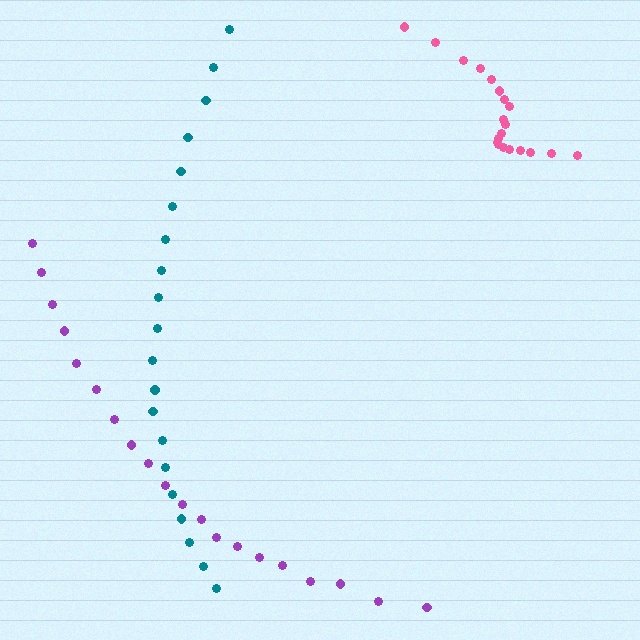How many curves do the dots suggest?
There are 3 distinct paths.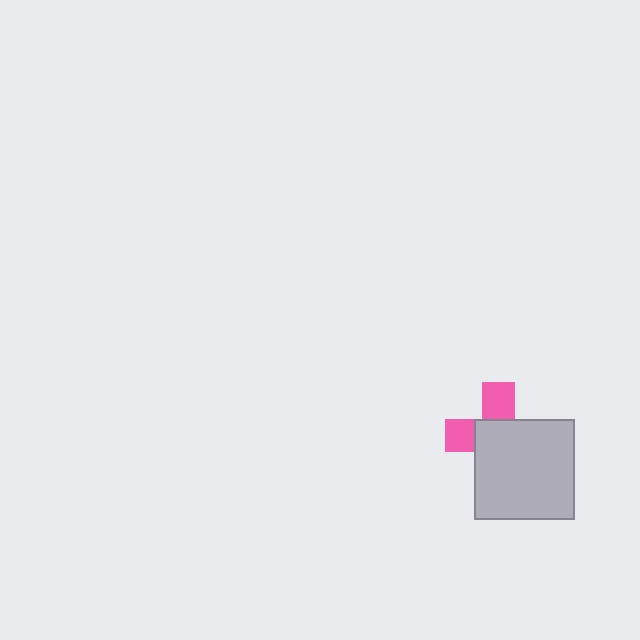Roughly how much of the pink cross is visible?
A small part of it is visible (roughly 37%).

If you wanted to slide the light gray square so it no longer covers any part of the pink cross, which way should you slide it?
Slide it toward the lower-right — that is the most direct way to separate the two shapes.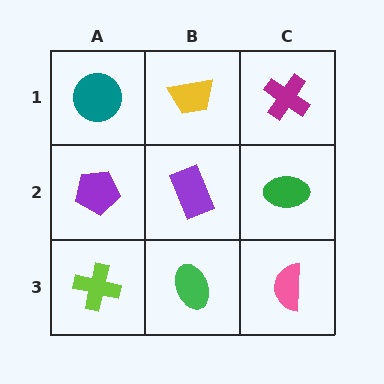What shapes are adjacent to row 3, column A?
A purple pentagon (row 2, column A), a green ellipse (row 3, column B).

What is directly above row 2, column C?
A magenta cross.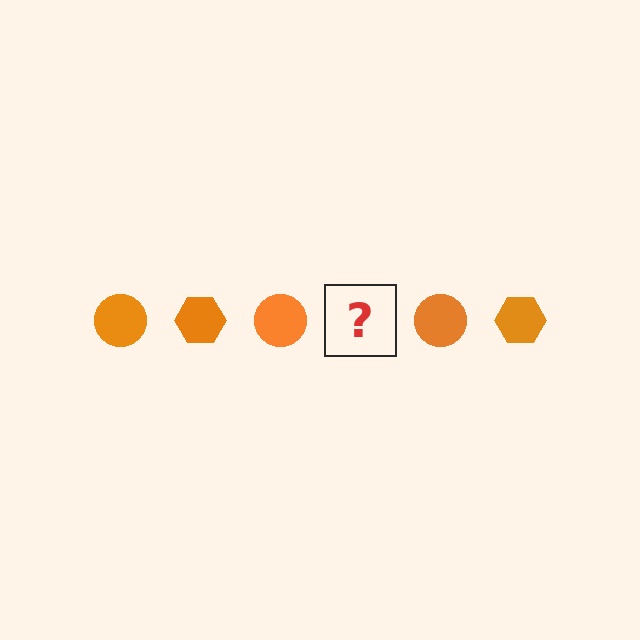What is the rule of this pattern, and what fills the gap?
The rule is that the pattern cycles through circle, hexagon shapes in orange. The gap should be filled with an orange hexagon.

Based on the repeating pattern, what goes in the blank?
The blank should be an orange hexagon.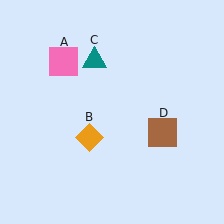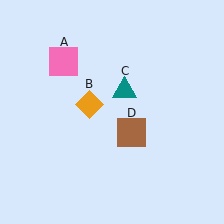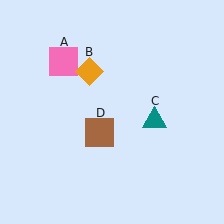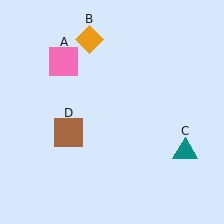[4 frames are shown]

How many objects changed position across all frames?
3 objects changed position: orange diamond (object B), teal triangle (object C), brown square (object D).